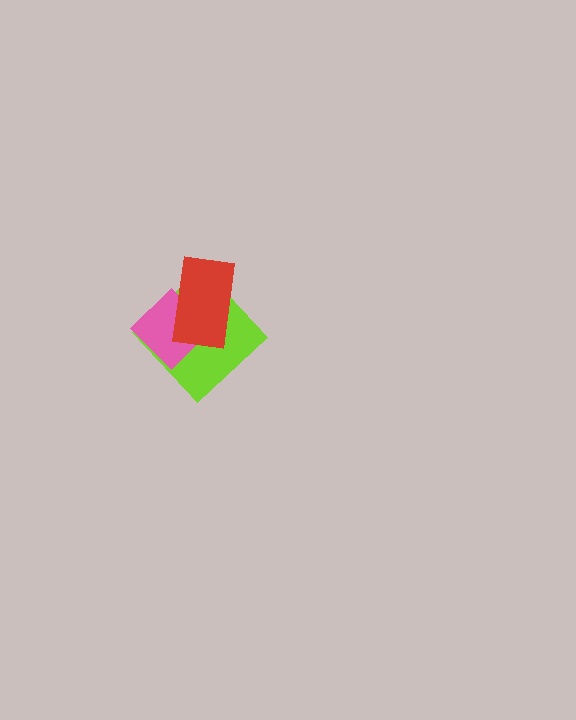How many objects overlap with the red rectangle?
2 objects overlap with the red rectangle.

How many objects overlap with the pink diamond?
2 objects overlap with the pink diamond.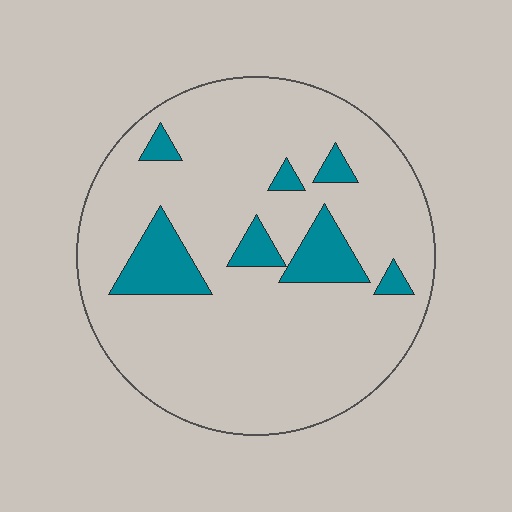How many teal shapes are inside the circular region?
7.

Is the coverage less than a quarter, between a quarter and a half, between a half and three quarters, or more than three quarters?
Less than a quarter.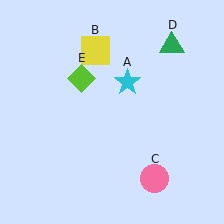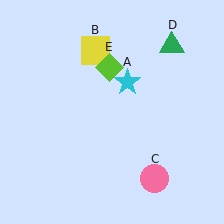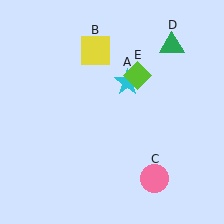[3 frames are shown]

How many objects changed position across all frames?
1 object changed position: lime diamond (object E).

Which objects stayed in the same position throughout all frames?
Cyan star (object A) and yellow square (object B) and pink circle (object C) and green triangle (object D) remained stationary.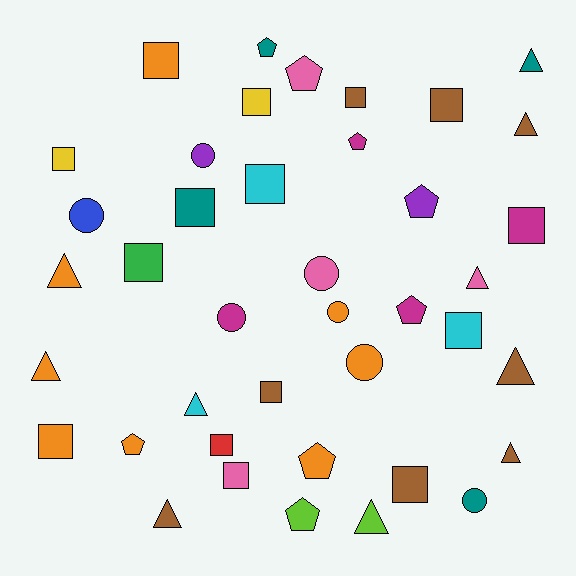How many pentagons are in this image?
There are 8 pentagons.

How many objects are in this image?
There are 40 objects.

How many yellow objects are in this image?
There are 2 yellow objects.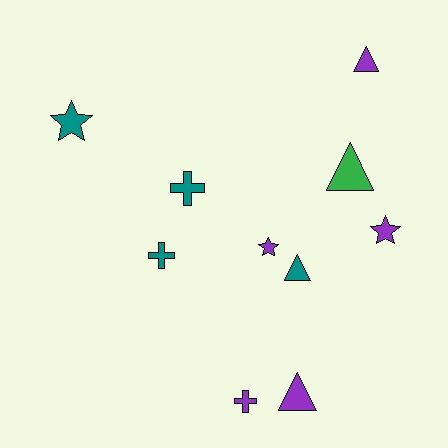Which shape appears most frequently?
Triangle, with 4 objects.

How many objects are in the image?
There are 10 objects.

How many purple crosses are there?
There is 1 purple cross.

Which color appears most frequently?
Purple, with 5 objects.